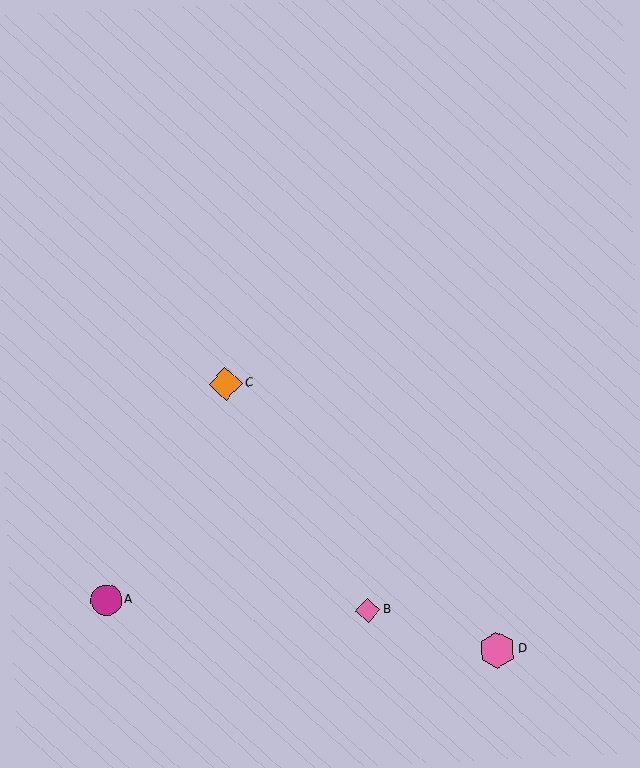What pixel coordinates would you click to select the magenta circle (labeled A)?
Click at (106, 600) to select the magenta circle A.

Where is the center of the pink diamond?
The center of the pink diamond is at (368, 610).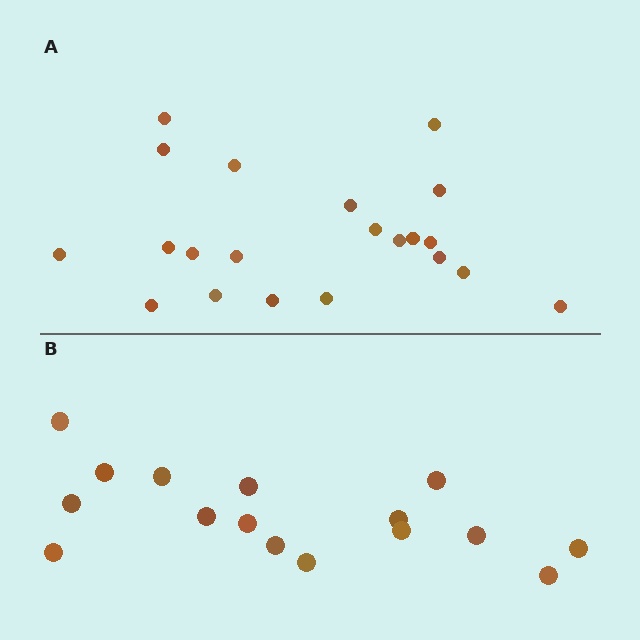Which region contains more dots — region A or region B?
Region A (the top region) has more dots.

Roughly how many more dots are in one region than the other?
Region A has about 5 more dots than region B.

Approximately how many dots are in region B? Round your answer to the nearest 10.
About 20 dots. (The exact count is 16, which rounds to 20.)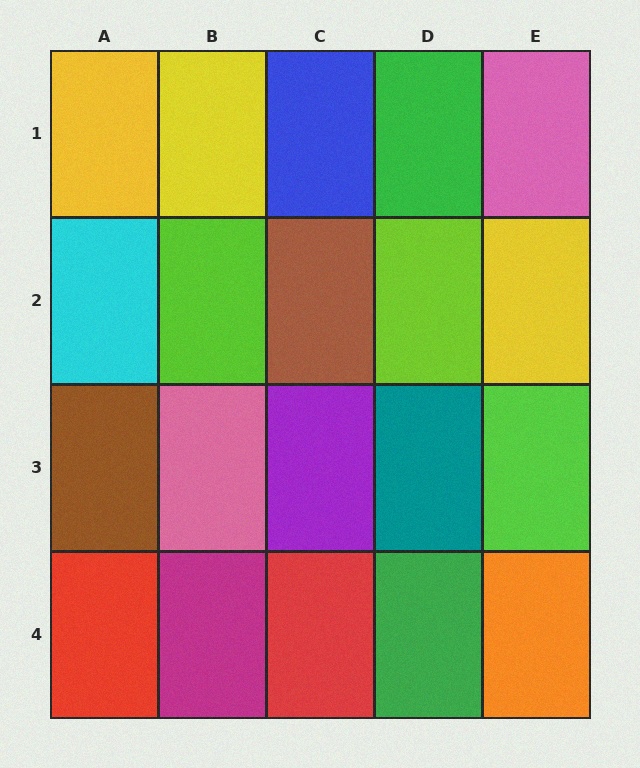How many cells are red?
2 cells are red.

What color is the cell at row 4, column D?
Green.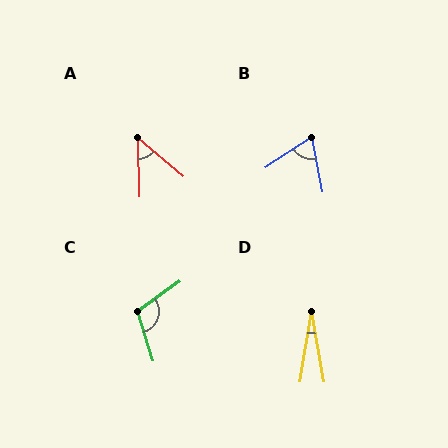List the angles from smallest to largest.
D (19°), A (48°), B (67°), C (108°).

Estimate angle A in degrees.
Approximately 48 degrees.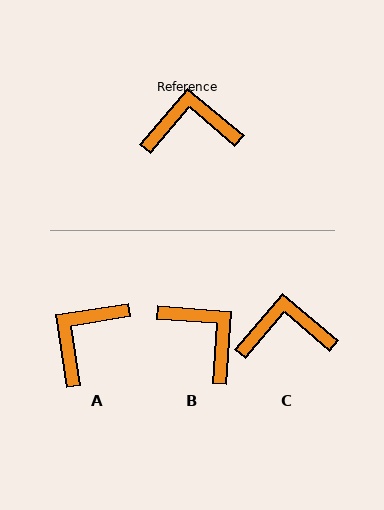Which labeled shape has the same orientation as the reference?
C.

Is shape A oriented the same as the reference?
No, it is off by about 49 degrees.